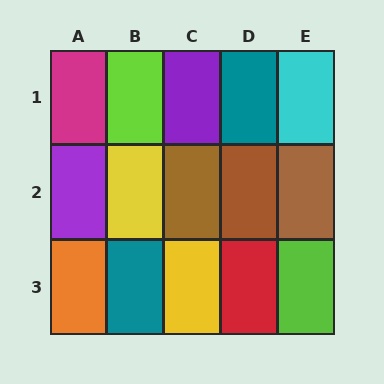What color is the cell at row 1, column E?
Cyan.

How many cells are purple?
2 cells are purple.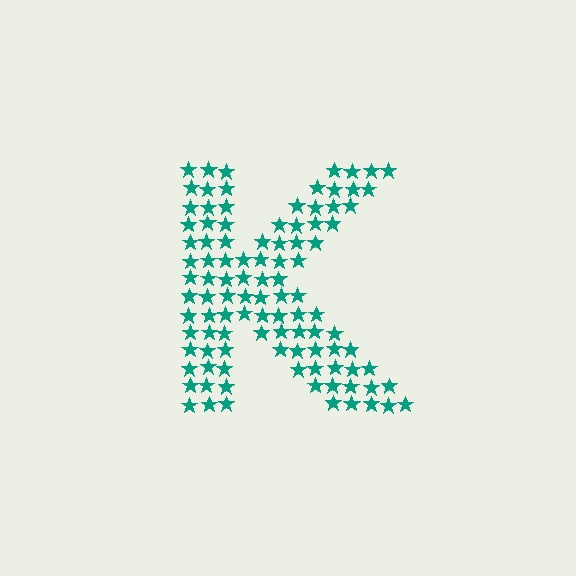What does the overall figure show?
The overall figure shows the letter K.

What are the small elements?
The small elements are stars.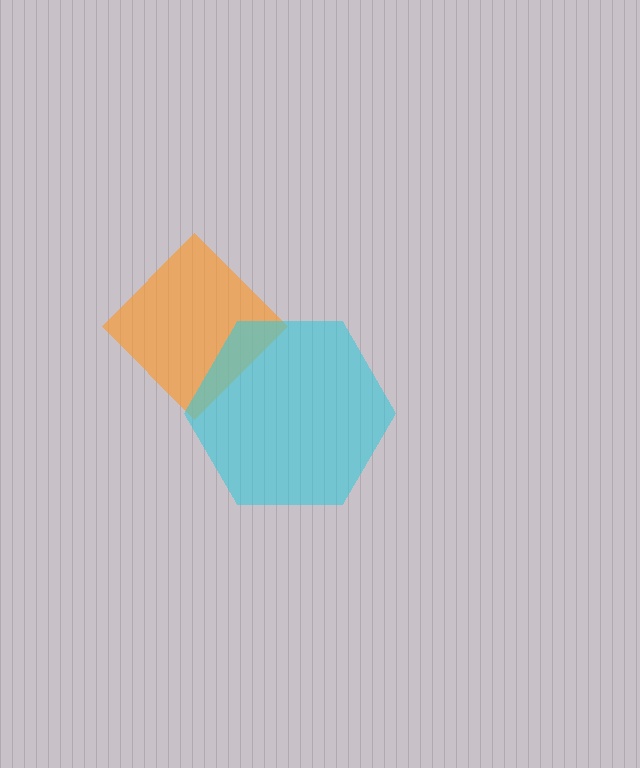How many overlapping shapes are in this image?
There are 2 overlapping shapes in the image.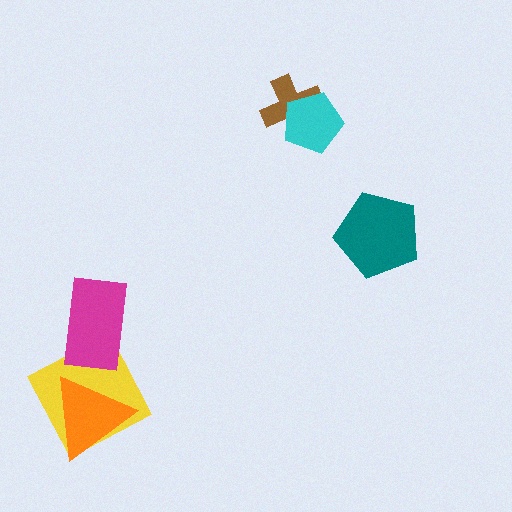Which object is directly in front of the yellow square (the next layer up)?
The magenta rectangle is directly in front of the yellow square.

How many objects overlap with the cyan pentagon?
1 object overlaps with the cyan pentagon.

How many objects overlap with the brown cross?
1 object overlaps with the brown cross.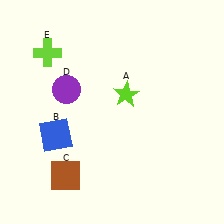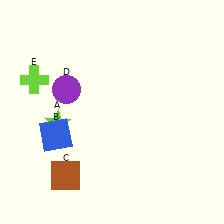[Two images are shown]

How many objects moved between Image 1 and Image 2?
2 objects moved between the two images.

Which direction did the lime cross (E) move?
The lime cross (E) moved down.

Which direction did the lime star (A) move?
The lime star (A) moved left.